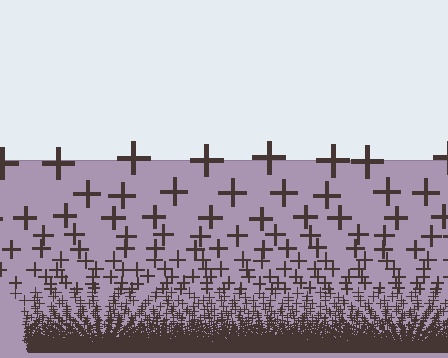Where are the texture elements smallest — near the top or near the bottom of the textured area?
Near the bottom.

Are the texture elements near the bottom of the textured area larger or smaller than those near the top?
Smaller. The gradient is inverted — elements near the bottom are smaller and denser.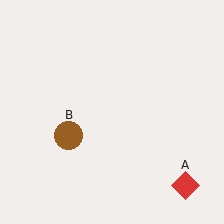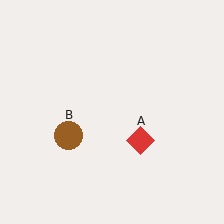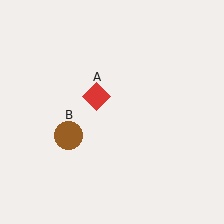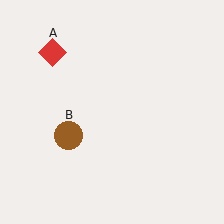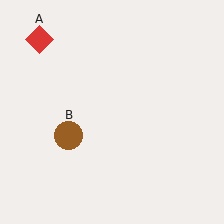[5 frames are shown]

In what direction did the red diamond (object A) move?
The red diamond (object A) moved up and to the left.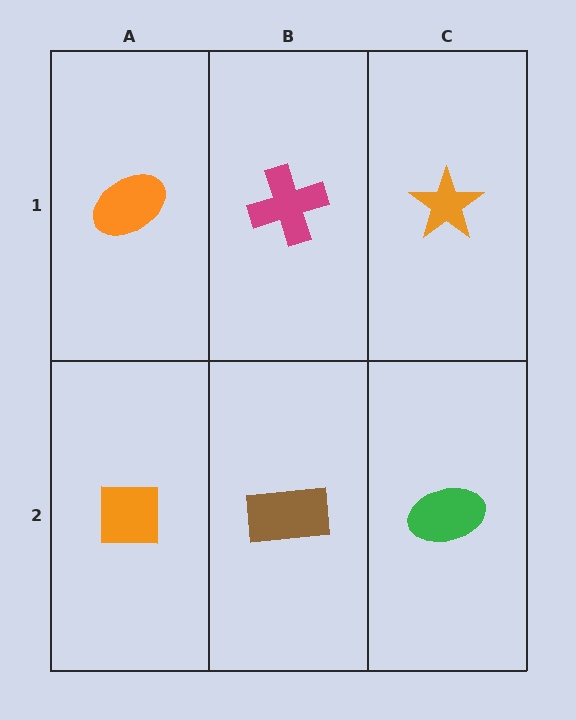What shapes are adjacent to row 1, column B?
A brown rectangle (row 2, column B), an orange ellipse (row 1, column A), an orange star (row 1, column C).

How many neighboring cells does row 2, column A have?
2.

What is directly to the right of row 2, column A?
A brown rectangle.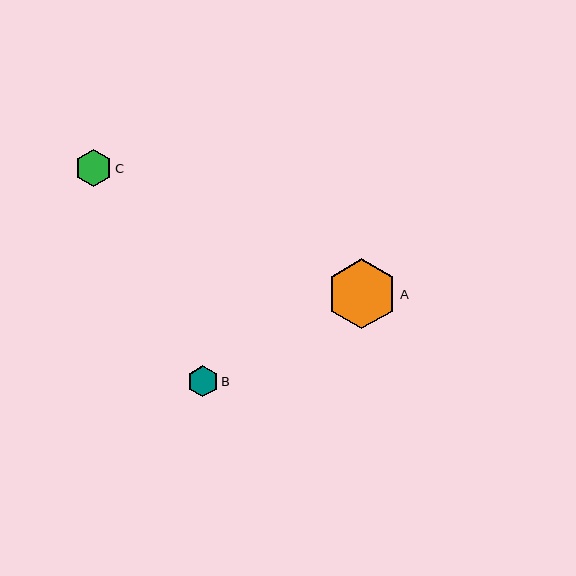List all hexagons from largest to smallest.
From largest to smallest: A, C, B.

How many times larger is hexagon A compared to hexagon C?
Hexagon A is approximately 1.9 times the size of hexagon C.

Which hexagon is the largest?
Hexagon A is the largest with a size of approximately 70 pixels.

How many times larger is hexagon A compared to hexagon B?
Hexagon A is approximately 2.3 times the size of hexagon B.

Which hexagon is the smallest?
Hexagon B is the smallest with a size of approximately 31 pixels.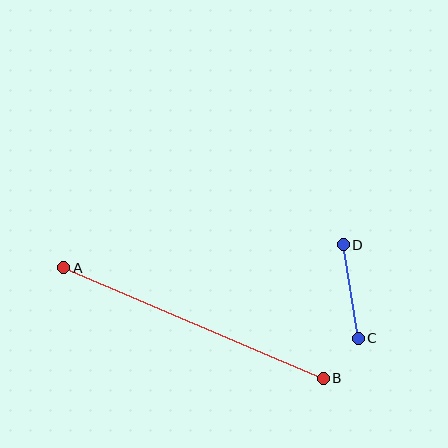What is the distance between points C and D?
The distance is approximately 95 pixels.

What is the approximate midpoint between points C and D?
The midpoint is at approximately (351, 292) pixels.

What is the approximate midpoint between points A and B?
The midpoint is at approximately (194, 323) pixels.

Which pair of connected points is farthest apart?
Points A and B are farthest apart.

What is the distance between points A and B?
The distance is approximately 282 pixels.